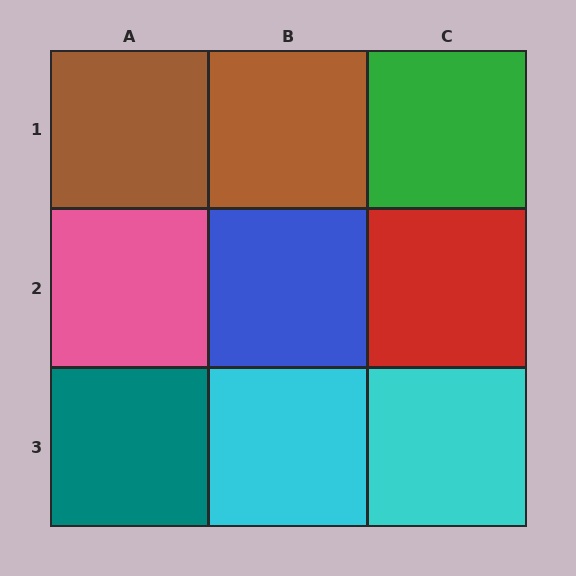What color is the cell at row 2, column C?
Red.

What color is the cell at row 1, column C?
Green.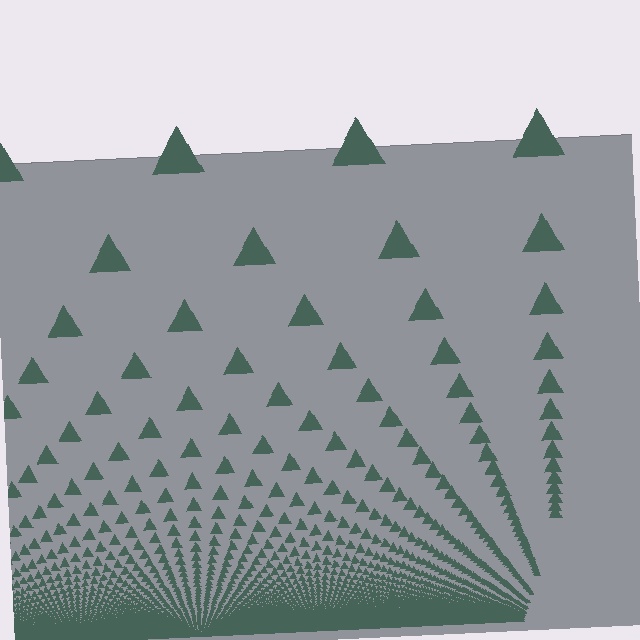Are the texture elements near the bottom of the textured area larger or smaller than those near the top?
Smaller. The gradient is inverted — elements near the bottom are smaller and denser.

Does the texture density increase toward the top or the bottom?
Density increases toward the bottom.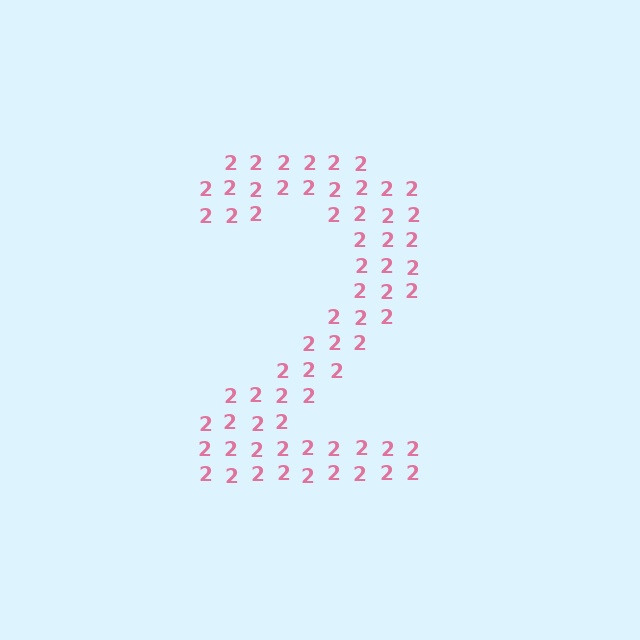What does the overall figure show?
The overall figure shows the digit 2.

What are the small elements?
The small elements are digit 2's.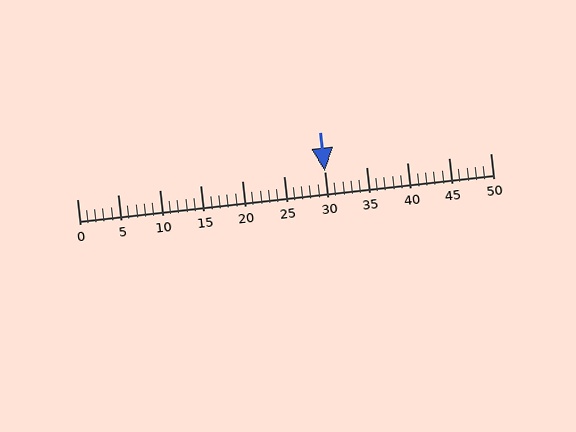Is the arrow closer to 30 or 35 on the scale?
The arrow is closer to 30.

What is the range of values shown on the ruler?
The ruler shows values from 0 to 50.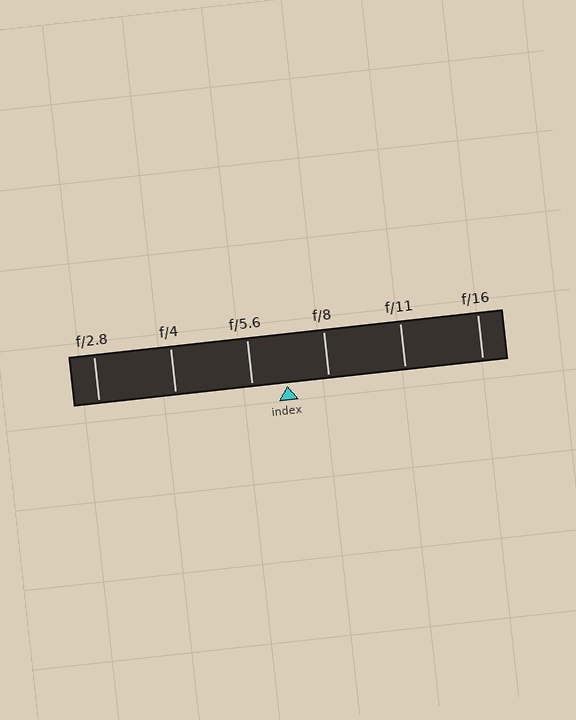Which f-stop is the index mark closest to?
The index mark is closest to f/5.6.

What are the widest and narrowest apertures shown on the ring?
The widest aperture shown is f/2.8 and the narrowest is f/16.